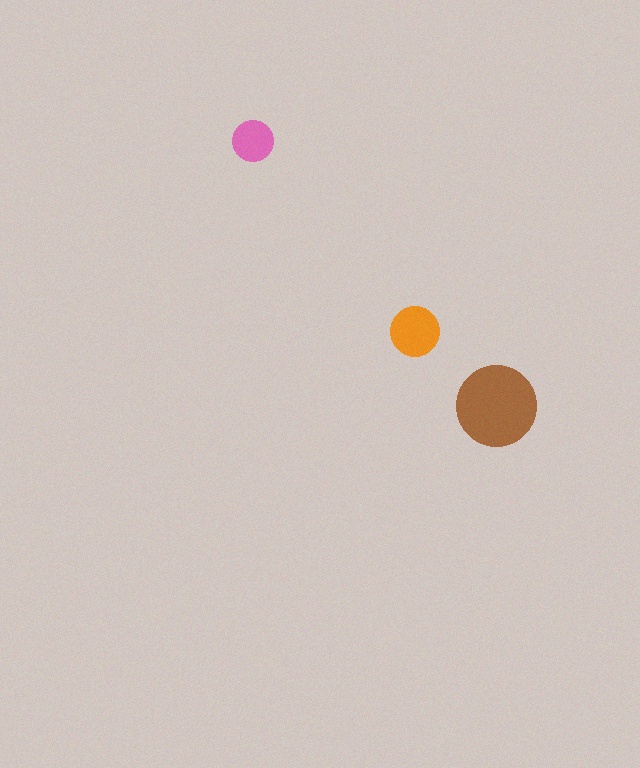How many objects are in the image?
There are 3 objects in the image.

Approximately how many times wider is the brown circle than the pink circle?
About 2 times wider.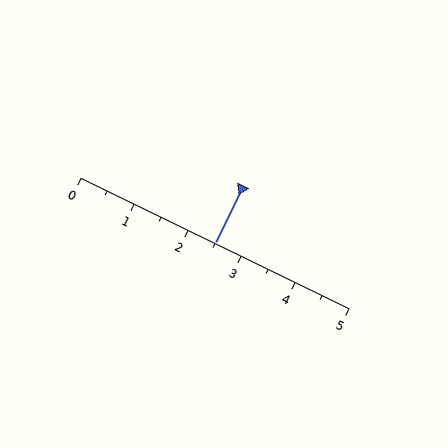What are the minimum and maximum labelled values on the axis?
The axis runs from 0 to 5.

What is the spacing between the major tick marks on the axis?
The major ticks are spaced 1 apart.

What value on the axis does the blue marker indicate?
The marker indicates approximately 2.5.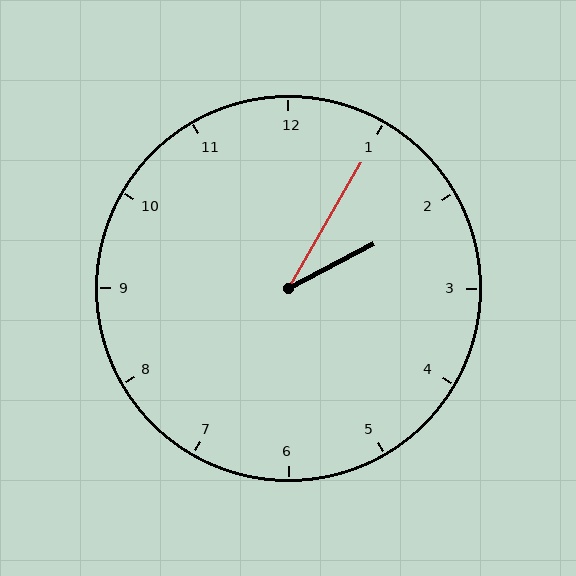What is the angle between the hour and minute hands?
Approximately 32 degrees.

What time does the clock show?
2:05.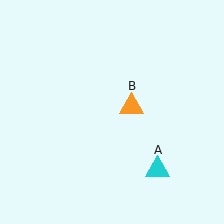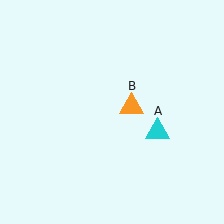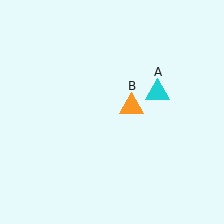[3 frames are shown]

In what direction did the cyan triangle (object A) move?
The cyan triangle (object A) moved up.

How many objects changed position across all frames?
1 object changed position: cyan triangle (object A).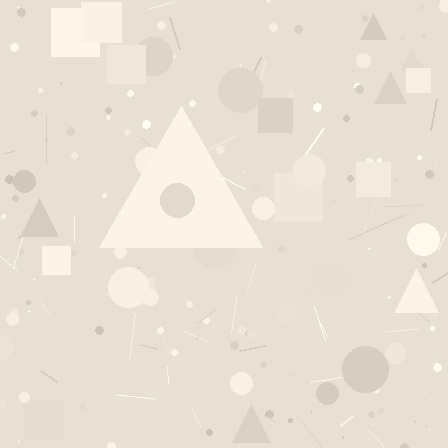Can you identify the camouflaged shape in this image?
The camouflaged shape is a triangle.